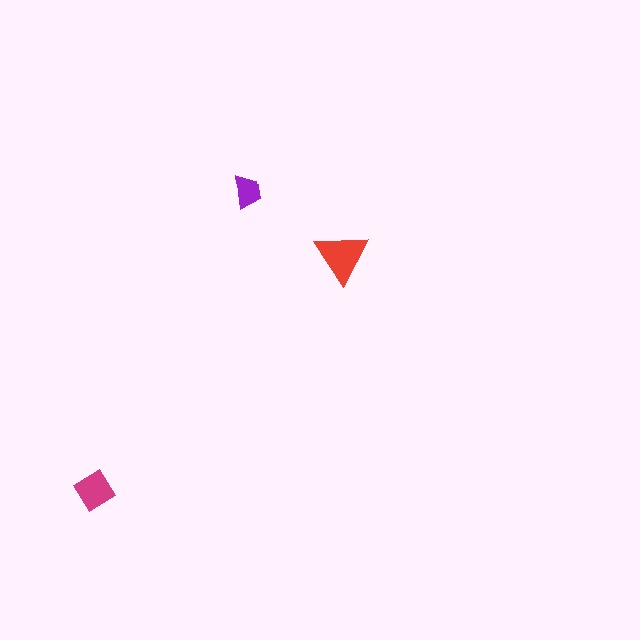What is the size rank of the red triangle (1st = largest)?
1st.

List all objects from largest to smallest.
The red triangle, the magenta diamond, the purple trapezoid.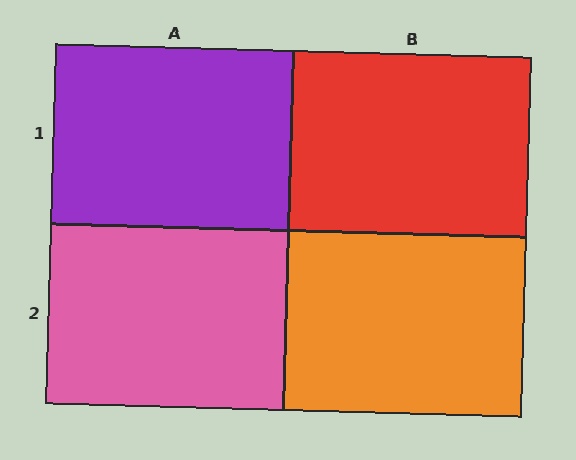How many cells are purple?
1 cell is purple.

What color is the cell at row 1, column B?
Red.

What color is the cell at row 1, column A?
Purple.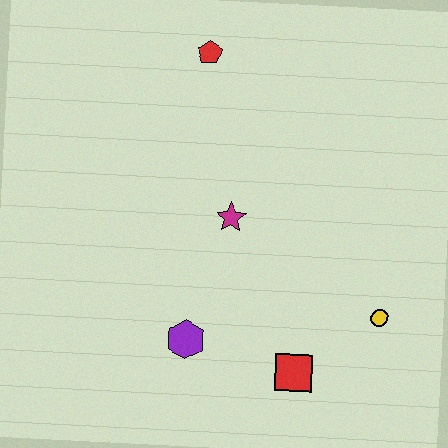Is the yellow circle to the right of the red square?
Yes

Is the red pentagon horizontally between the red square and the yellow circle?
No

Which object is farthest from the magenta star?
The yellow circle is farthest from the magenta star.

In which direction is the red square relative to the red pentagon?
The red square is below the red pentagon.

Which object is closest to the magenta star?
The purple hexagon is closest to the magenta star.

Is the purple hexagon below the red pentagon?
Yes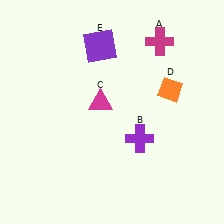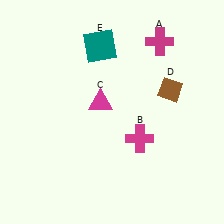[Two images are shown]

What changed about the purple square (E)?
In Image 1, E is purple. In Image 2, it changed to teal.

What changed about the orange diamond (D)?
In Image 1, D is orange. In Image 2, it changed to brown.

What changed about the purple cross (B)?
In Image 1, B is purple. In Image 2, it changed to magenta.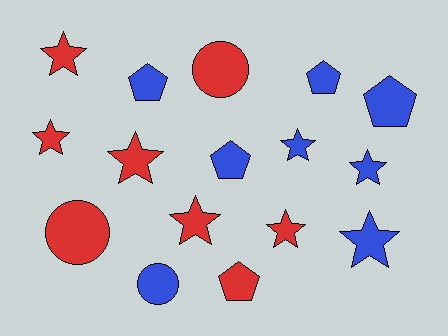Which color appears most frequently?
Blue, with 8 objects.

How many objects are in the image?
There are 16 objects.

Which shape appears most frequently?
Star, with 8 objects.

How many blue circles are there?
There is 1 blue circle.